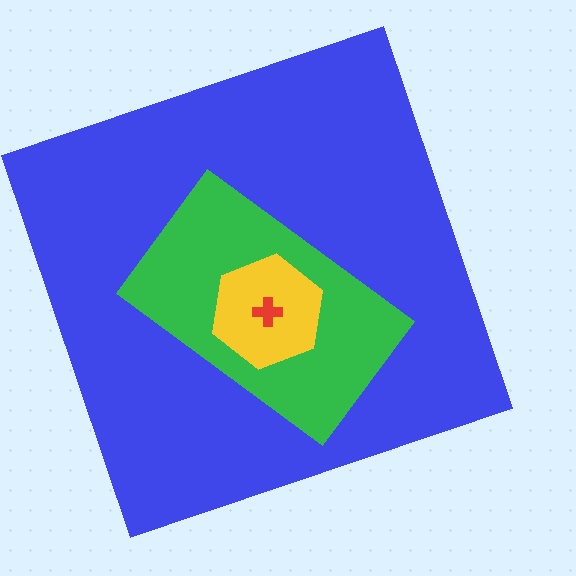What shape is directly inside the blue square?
The green rectangle.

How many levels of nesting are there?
4.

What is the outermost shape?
The blue square.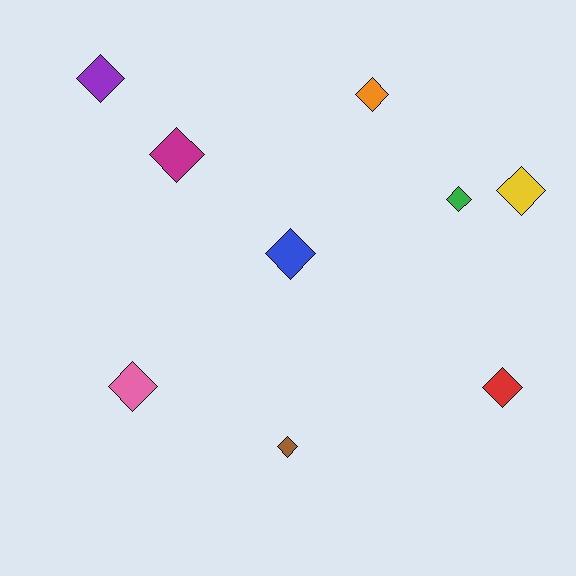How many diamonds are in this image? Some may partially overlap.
There are 9 diamonds.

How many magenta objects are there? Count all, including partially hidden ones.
There is 1 magenta object.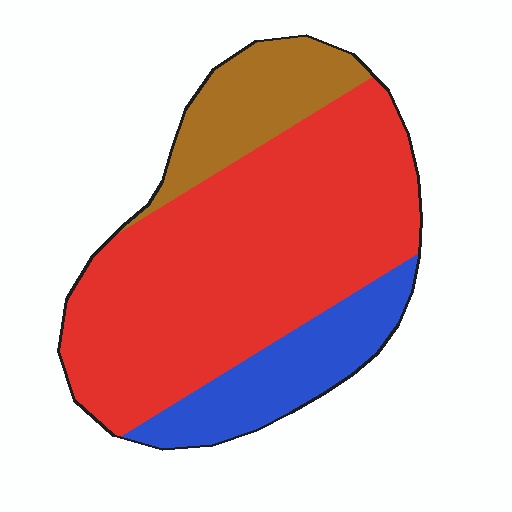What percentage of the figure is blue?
Blue takes up about one sixth (1/6) of the figure.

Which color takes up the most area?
Red, at roughly 65%.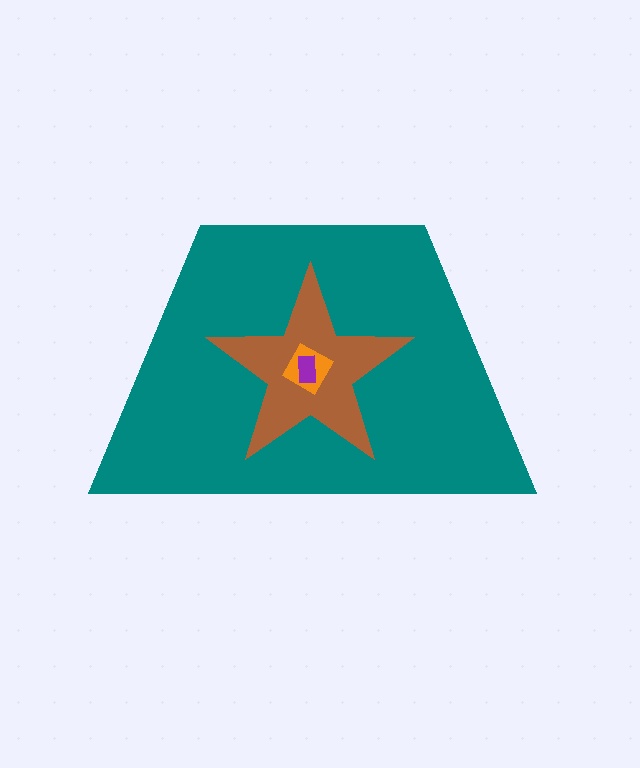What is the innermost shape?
The purple rectangle.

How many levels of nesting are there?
4.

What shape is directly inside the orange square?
The purple rectangle.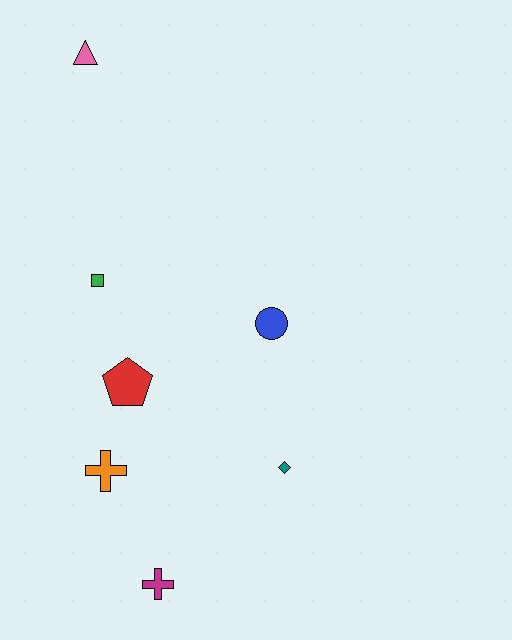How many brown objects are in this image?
There are no brown objects.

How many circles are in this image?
There is 1 circle.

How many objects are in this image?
There are 7 objects.